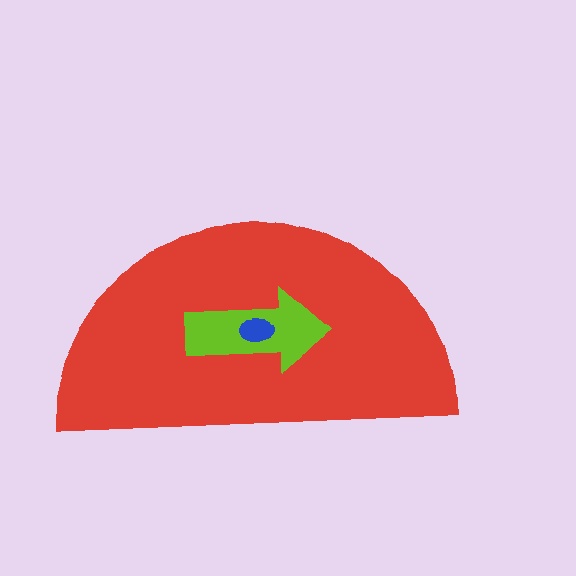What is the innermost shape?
The blue ellipse.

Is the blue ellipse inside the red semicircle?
Yes.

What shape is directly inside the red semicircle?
The lime arrow.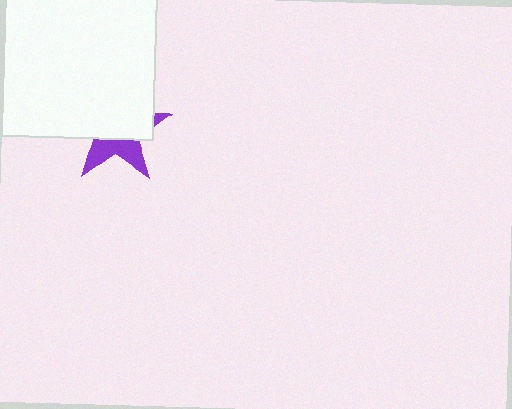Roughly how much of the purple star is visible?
A small part of it is visible (roughly 37%).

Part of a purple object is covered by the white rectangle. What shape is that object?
It is a star.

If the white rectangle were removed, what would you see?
You would see the complete purple star.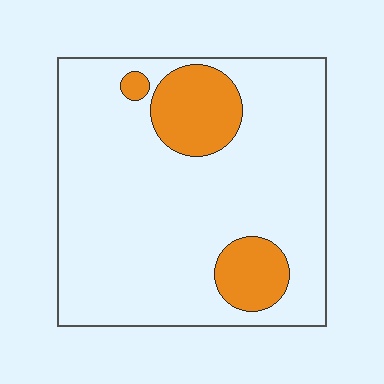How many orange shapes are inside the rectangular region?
3.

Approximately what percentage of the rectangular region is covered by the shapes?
Approximately 15%.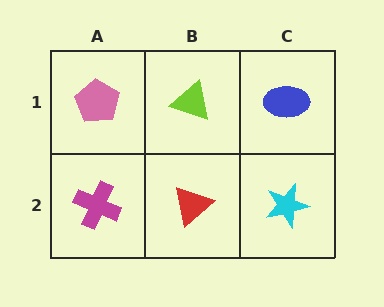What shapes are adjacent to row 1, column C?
A cyan star (row 2, column C), a lime triangle (row 1, column B).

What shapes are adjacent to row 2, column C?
A blue ellipse (row 1, column C), a red triangle (row 2, column B).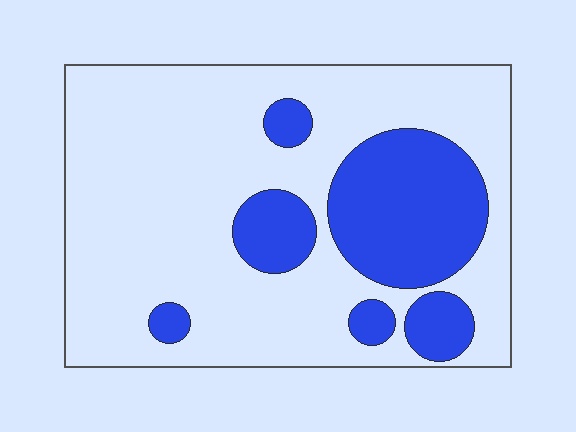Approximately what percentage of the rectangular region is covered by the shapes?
Approximately 25%.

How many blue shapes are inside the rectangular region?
6.